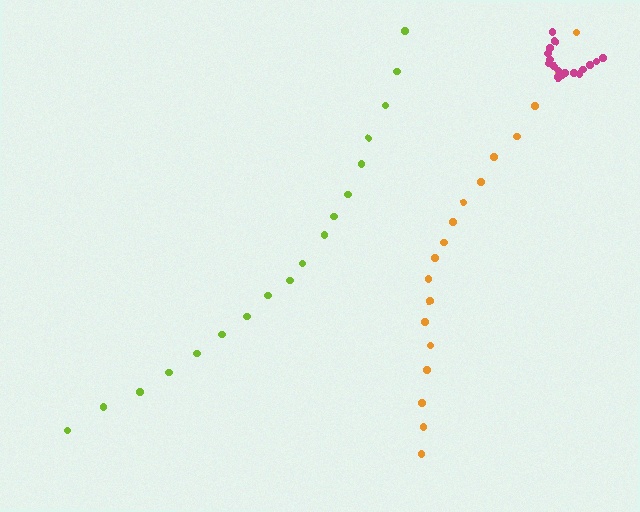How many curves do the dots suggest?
There are 3 distinct paths.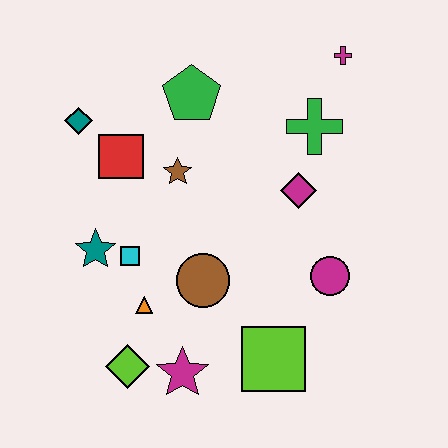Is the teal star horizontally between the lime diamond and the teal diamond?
Yes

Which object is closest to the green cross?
The magenta diamond is closest to the green cross.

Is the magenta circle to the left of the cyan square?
No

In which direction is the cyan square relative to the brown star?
The cyan square is below the brown star.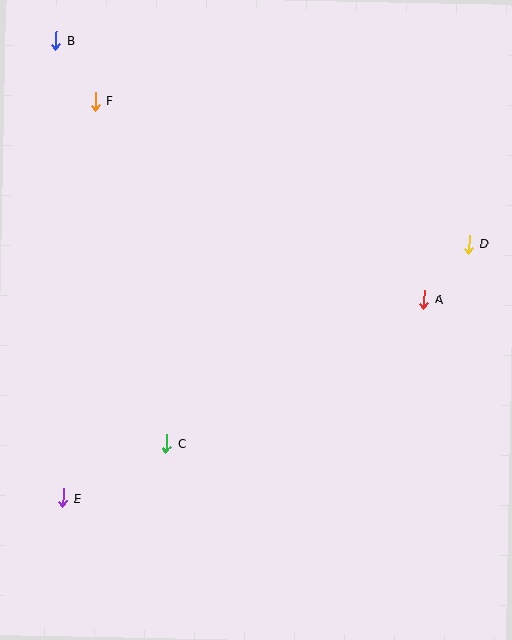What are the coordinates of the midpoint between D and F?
The midpoint between D and F is at (282, 173).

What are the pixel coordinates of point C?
Point C is at (166, 443).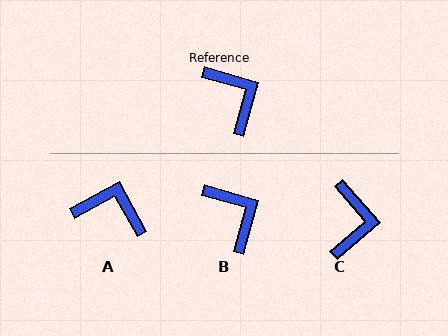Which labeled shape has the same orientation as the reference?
B.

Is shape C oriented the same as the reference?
No, it is off by about 34 degrees.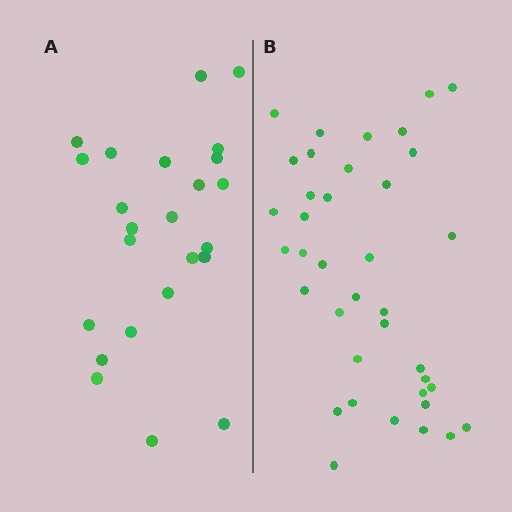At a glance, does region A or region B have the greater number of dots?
Region B (the right region) has more dots.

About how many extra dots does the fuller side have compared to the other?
Region B has approximately 15 more dots than region A.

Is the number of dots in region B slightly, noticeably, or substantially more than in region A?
Region B has substantially more. The ratio is roughly 1.6 to 1.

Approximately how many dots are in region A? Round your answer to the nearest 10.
About 20 dots. (The exact count is 24, which rounds to 20.)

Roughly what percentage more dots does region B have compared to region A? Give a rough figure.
About 60% more.